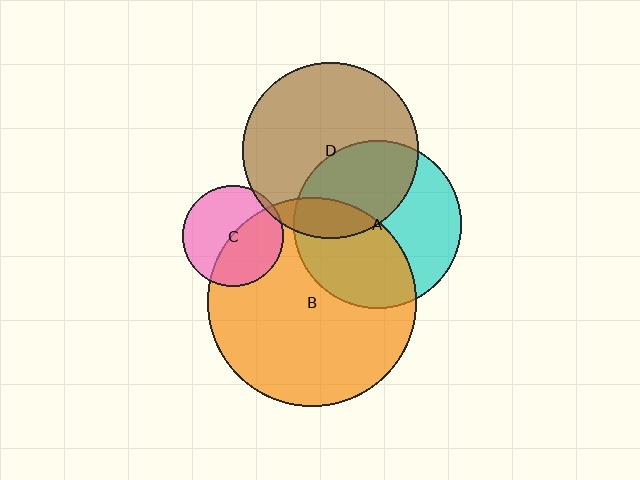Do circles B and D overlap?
Yes.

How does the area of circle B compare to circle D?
Approximately 1.4 times.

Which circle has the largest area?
Circle B (orange).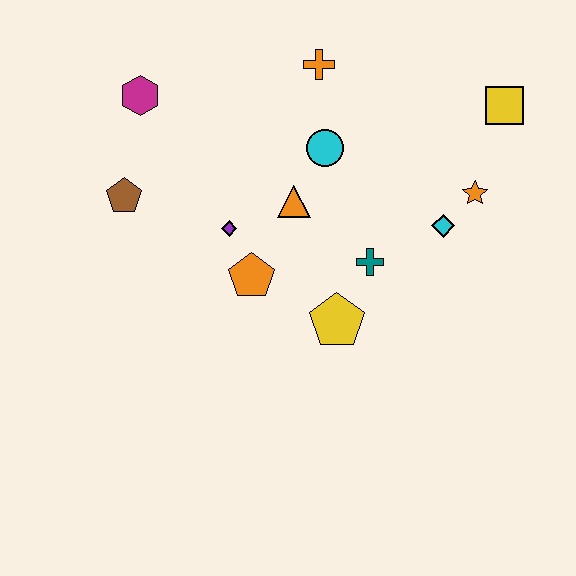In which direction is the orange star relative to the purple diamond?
The orange star is to the right of the purple diamond.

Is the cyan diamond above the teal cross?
Yes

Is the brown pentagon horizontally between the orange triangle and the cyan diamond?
No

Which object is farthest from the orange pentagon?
The yellow square is farthest from the orange pentagon.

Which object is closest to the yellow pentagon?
The teal cross is closest to the yellow pentagon.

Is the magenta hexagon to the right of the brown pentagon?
Yes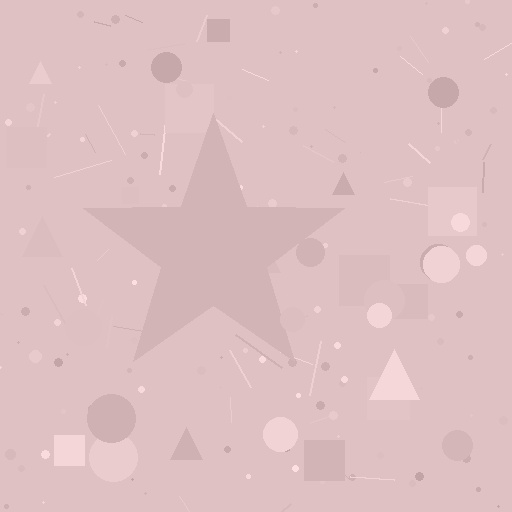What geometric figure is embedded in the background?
A star is embedded in the background.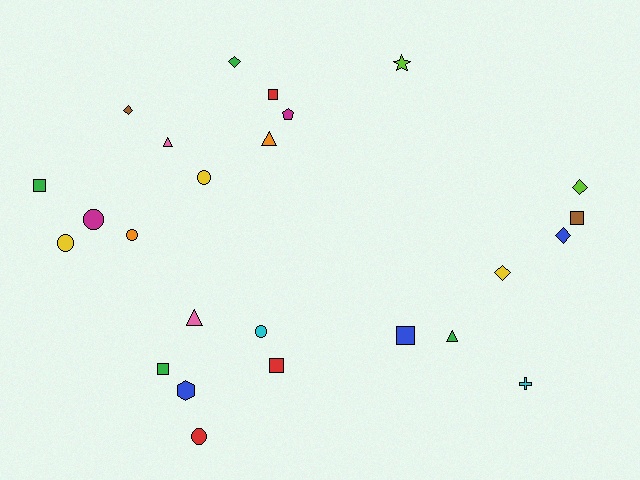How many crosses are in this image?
There is 1 cross.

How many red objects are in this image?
There are 3 red objects.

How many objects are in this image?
There are 25 objects.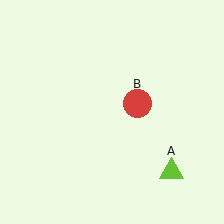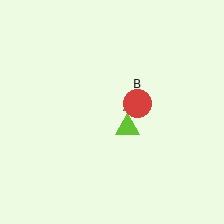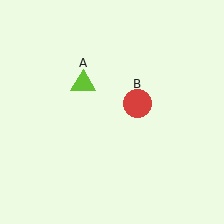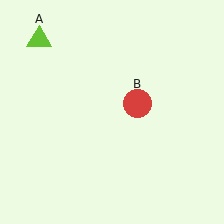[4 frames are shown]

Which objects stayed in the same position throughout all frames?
Red circle (object B) remained stationary.